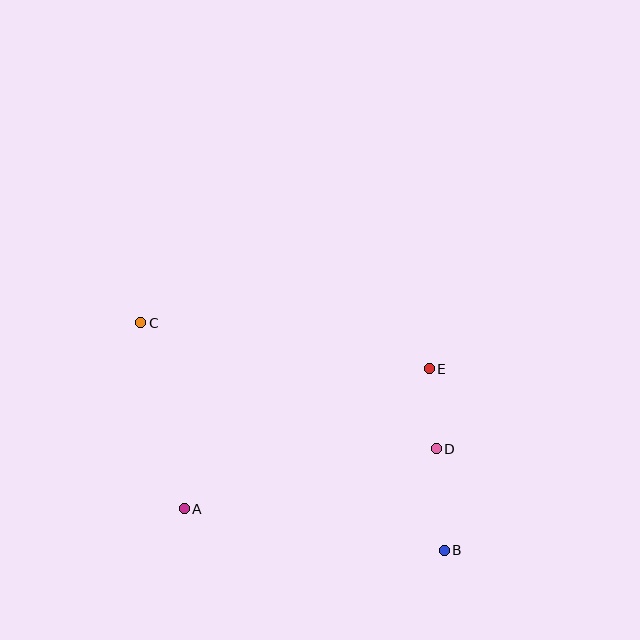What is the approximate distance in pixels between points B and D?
The distance between B and D is approximately 102 pixels.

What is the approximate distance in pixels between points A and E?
The distance between A and E is approximately 283 pixels.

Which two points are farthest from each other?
Points B and C are farthest from each other.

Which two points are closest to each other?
Points D and E are closest to each other.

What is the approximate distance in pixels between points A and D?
The distance between A and D is approximately 259 pixels.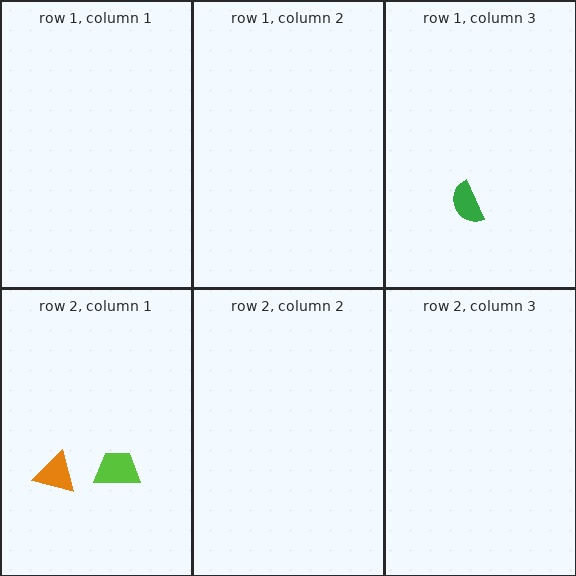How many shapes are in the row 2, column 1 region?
2.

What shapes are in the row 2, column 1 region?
The lime trapezoid, the orange triangle.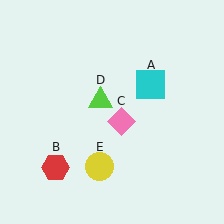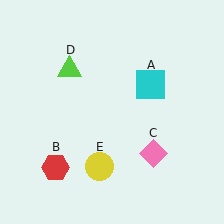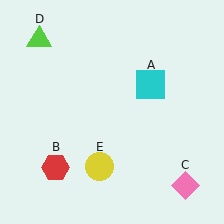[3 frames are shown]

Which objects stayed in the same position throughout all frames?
Cyan square (object A) and red hexagon (object B) and yellow circle (object E) remained stationary.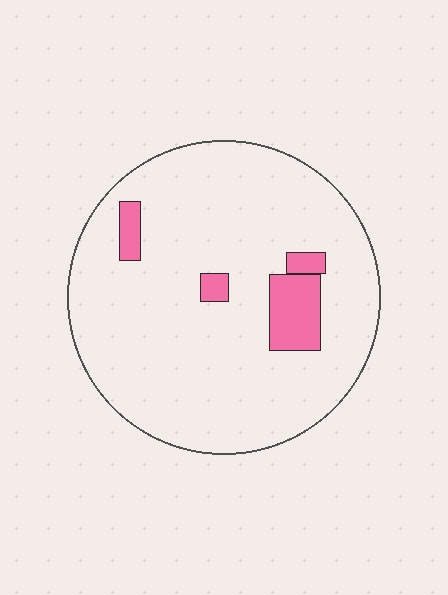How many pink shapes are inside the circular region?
4.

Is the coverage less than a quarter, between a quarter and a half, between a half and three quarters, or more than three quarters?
Less than a quarter.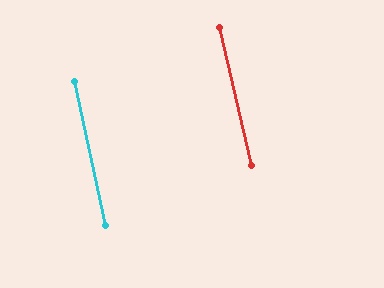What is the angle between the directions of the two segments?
Approximately 1 degree.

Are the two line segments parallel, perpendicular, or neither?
Parallel — their directions differ by only 0.9°.